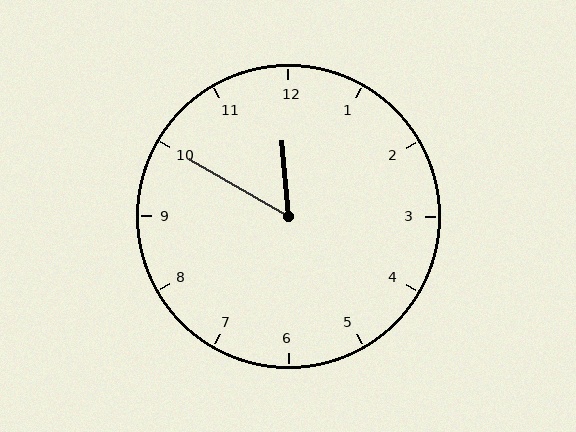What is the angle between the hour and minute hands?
Approximately 55 degrees.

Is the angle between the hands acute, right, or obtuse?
It is acute.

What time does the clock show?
11:50.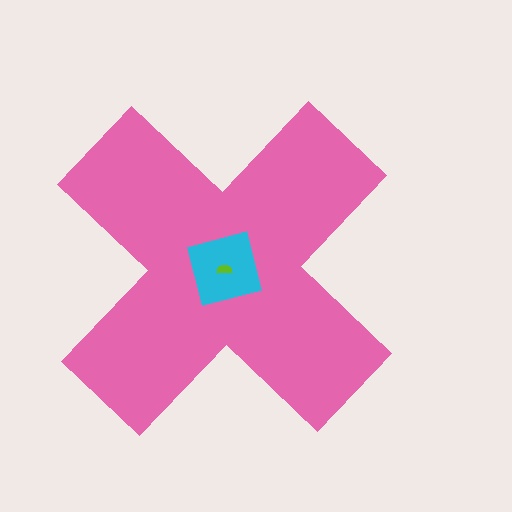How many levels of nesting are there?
3.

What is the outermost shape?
The pink cross.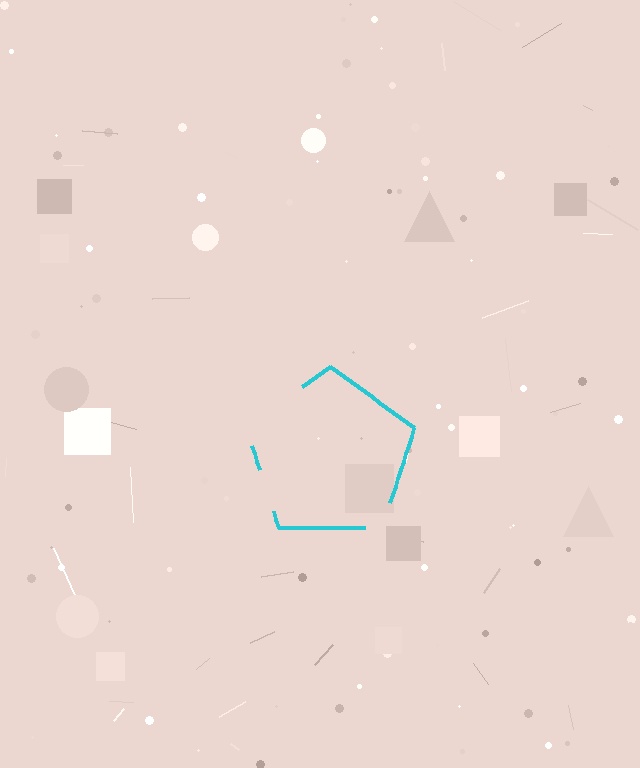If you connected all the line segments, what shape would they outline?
They would outline a pentagon.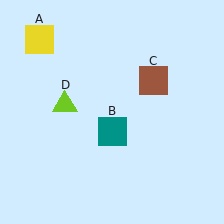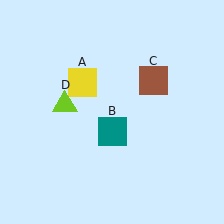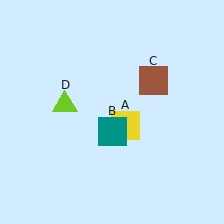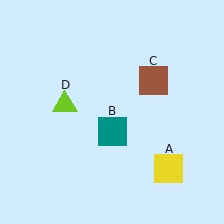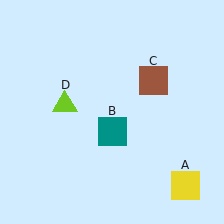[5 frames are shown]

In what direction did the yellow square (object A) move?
The yellow square (object A) moved down and to the right.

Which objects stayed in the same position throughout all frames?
Teal square (object B) and brown square (object C) and lime triangle (object D) remained stationary.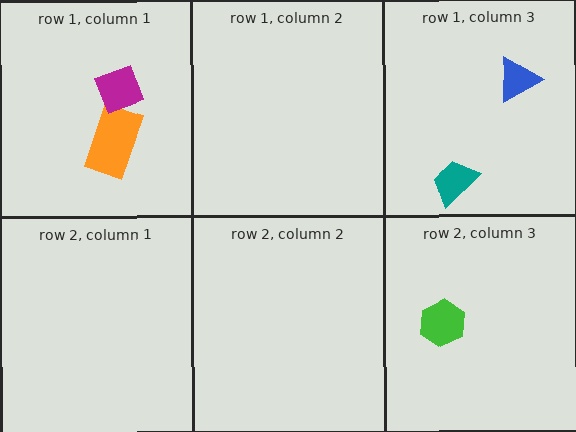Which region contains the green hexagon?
The row 2, column 3 region.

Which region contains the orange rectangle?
The row 1, column 1 region.